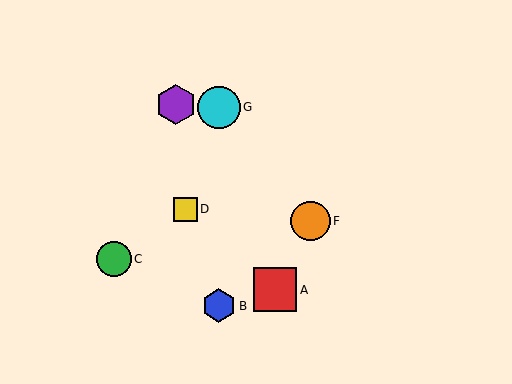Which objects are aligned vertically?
Objects B, G are aligned vertically.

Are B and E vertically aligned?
No, B is at x≈219 and E is at x≈176.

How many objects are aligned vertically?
2 objects (B, G) are aligned vertically.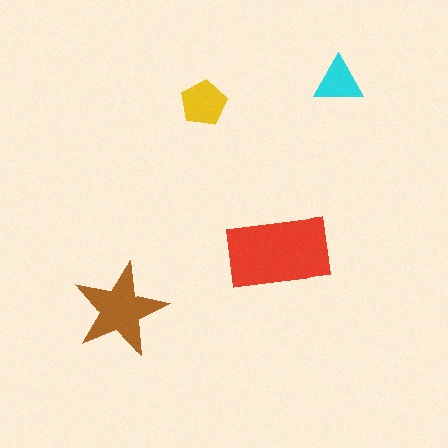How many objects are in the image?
There are 4 objects in the image.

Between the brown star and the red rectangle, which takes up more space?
The red rectangle.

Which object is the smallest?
The cyan triangle.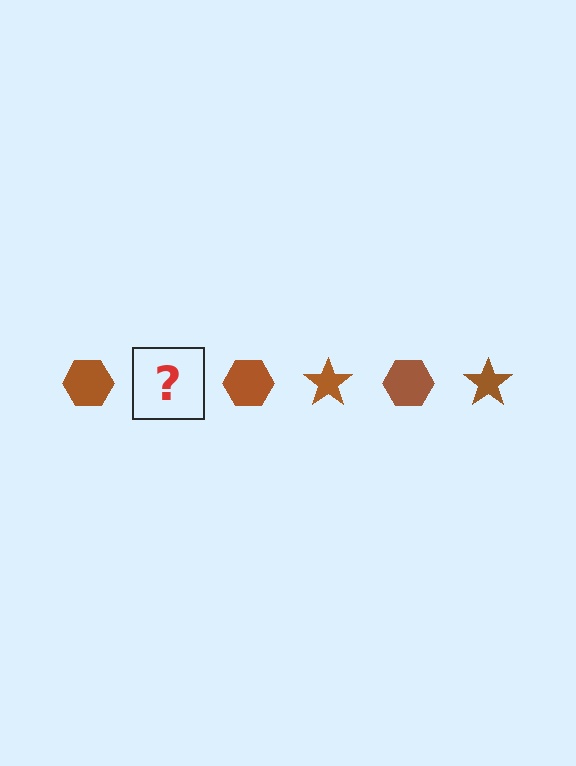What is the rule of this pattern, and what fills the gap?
The rule is that the pattern cycles through hexagon, star shapes in brown. The gap should be filled with a brown star.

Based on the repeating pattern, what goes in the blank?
The blank should be a brown star.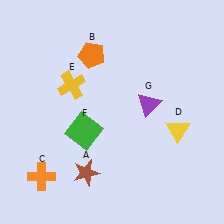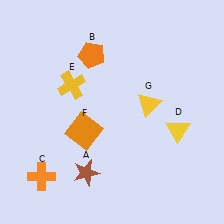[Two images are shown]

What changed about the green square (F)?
In Image 1, F is green. In Image 2, it changed to orange.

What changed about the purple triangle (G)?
In Image 1, G is purple. In Image 2, it changed to yellow.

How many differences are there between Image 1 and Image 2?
There are 2 differences between the two images.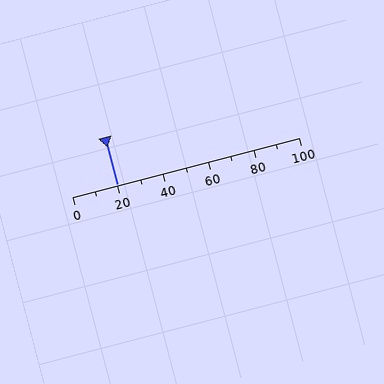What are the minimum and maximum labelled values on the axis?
The axis runs from 0 to 100.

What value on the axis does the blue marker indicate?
The marker indicates approximately 20.